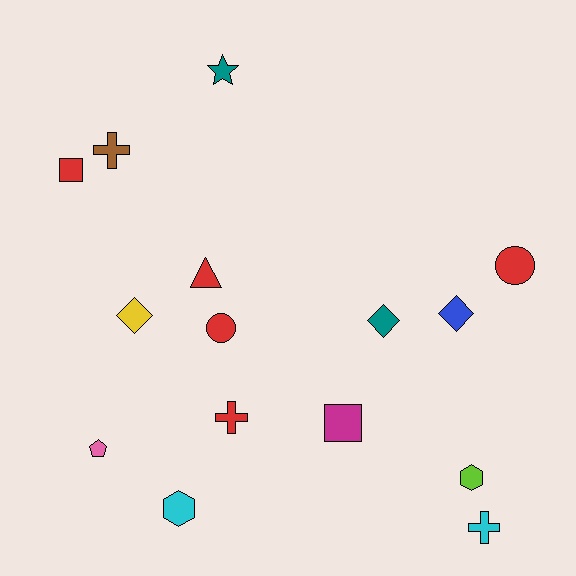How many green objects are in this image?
There are no green objects.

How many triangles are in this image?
There is 1 triangle.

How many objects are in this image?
There are 15 objects.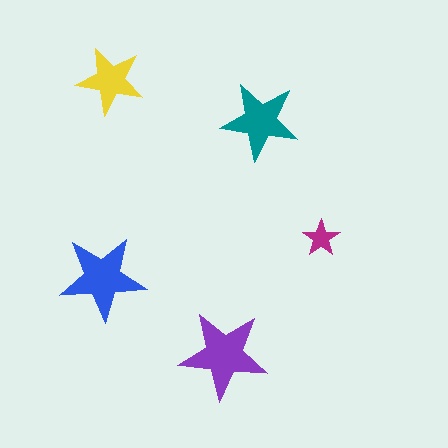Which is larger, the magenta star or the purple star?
The purple one.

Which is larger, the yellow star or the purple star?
The purple one.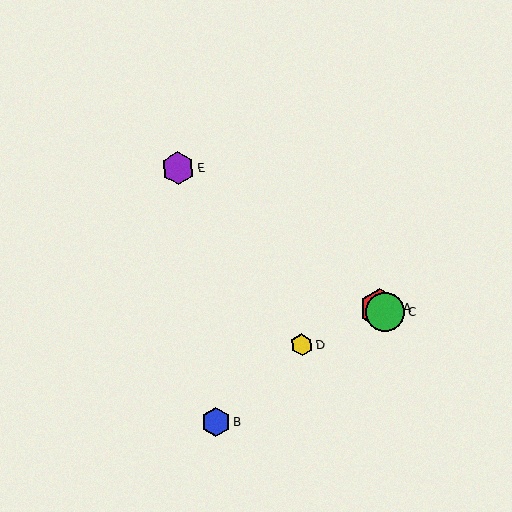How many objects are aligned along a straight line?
3 objects (A, C, E) are aligned along a straight line.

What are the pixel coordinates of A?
Object A is at (380, 308).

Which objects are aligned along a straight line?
Objects A, C, E are aligned along a straight line.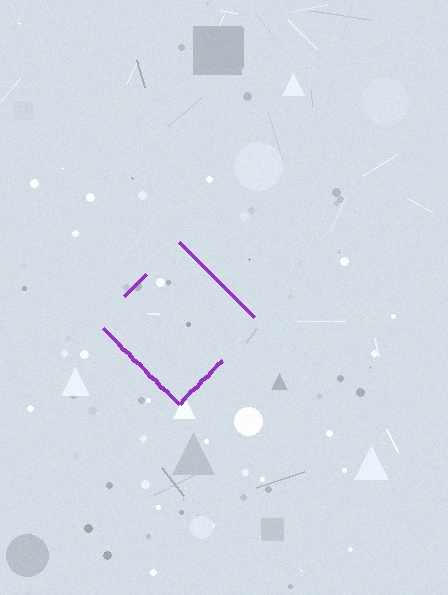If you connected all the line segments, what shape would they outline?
They would outline a diamond.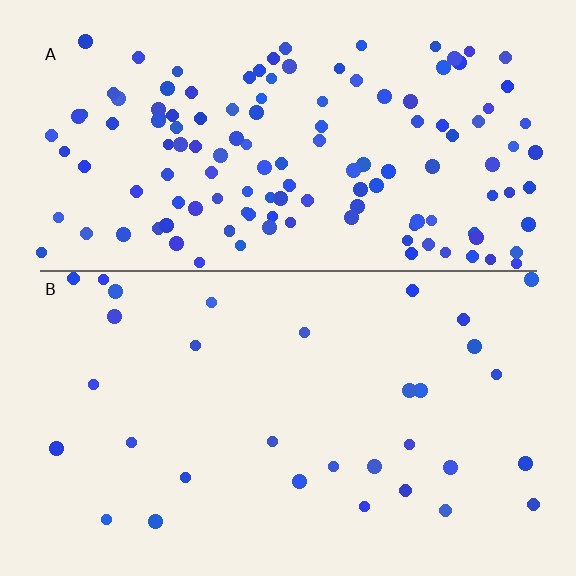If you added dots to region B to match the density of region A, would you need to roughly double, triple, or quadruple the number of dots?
Approximately quadruple.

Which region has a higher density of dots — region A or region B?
A (the top).